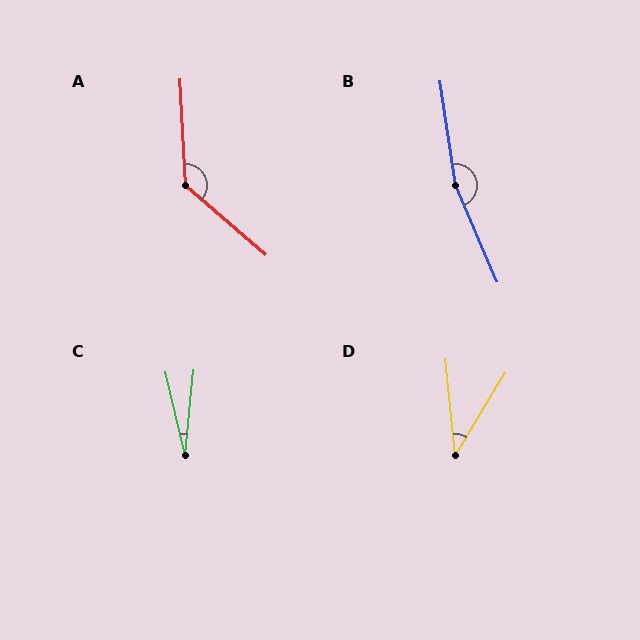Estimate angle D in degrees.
Approximately 37 degrees.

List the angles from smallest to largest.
C (19°), D (37°), A (134°), B (165°).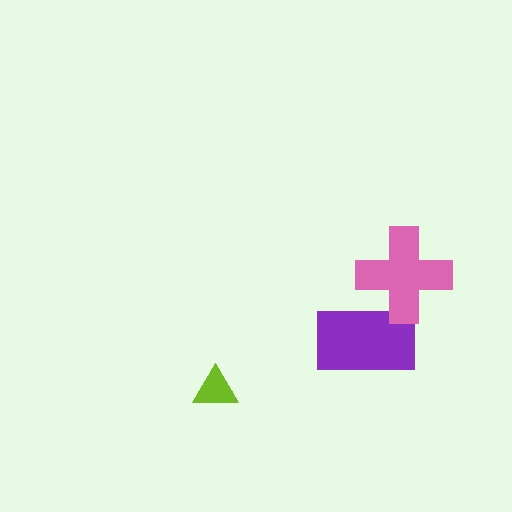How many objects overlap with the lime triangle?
0 objects overlap with the lime triangle.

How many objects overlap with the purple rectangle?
1 object overlaps with the purple rectangle.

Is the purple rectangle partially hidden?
Yes, it is partially covered by another shape.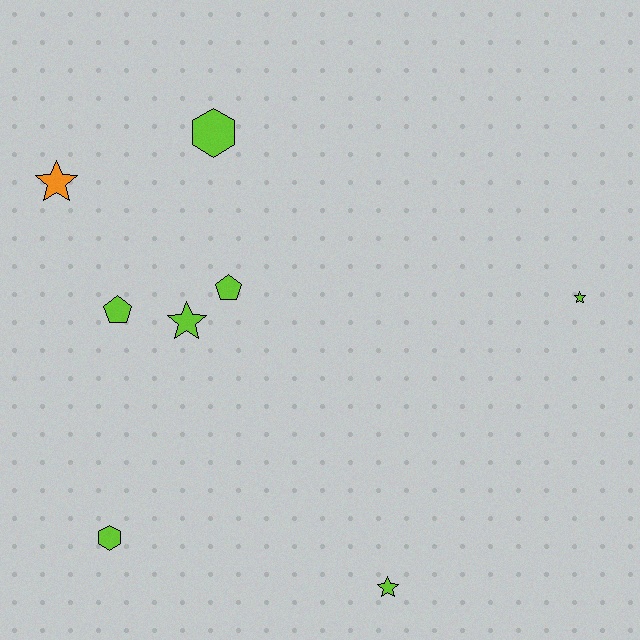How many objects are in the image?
There are 8 objects.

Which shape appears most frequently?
Star, with 4 objects.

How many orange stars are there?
There is 1 orange star.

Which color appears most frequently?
Lime, with 7 objects.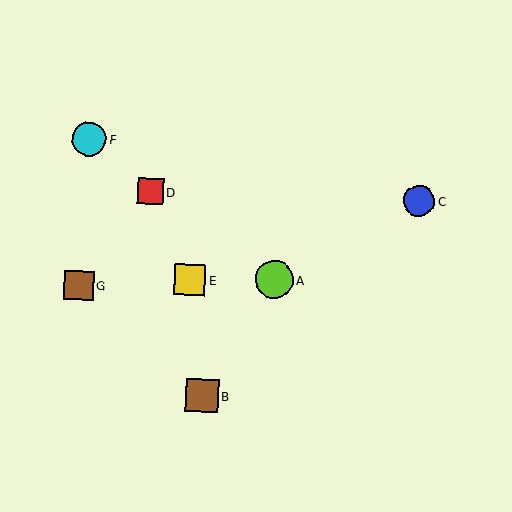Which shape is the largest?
The lime circle (labeled A) is the largest.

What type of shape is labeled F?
Shape F is a cyan circle.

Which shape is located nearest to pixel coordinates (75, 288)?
The brown square (labeled G) at (79, 285) is nearest to that location.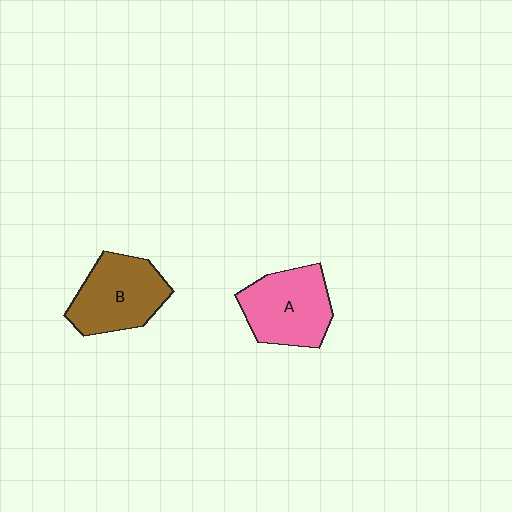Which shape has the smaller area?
Shape B (brown).